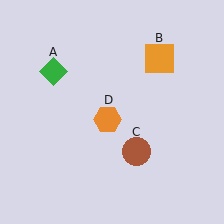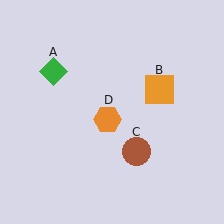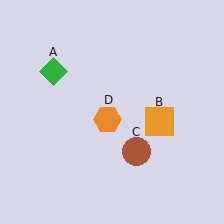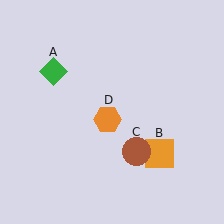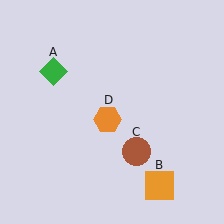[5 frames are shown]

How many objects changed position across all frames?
1 object changed position: orange square (object B).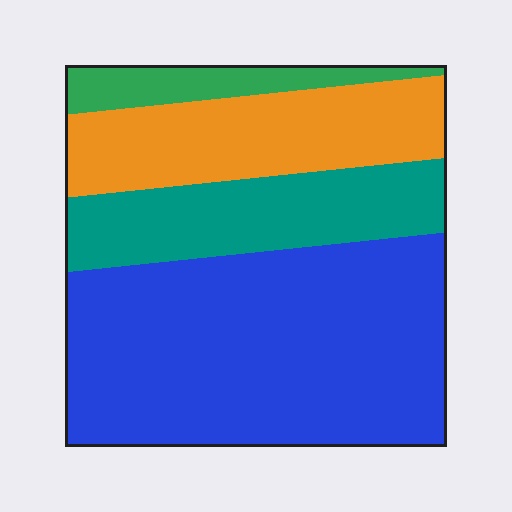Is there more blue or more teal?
Blue.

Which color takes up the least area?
Green, at roughly 10%.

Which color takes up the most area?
Blue, at roughly 50%.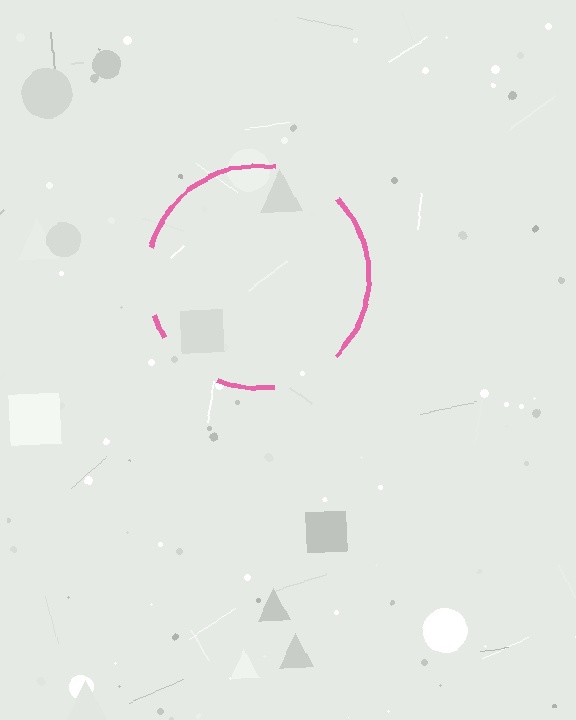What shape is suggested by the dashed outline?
The dashed outline suggests a circle.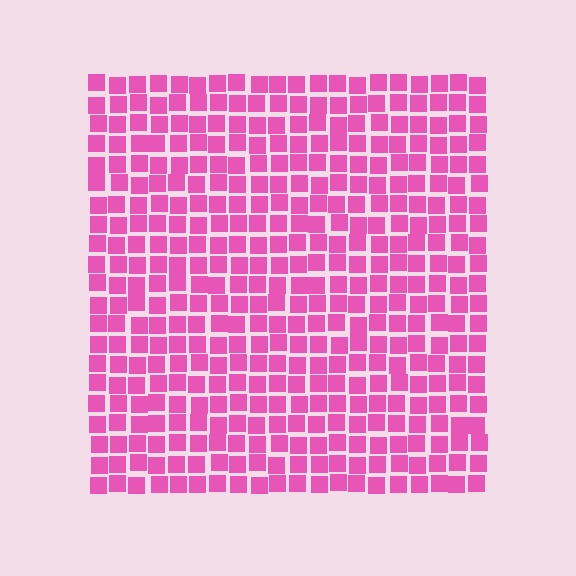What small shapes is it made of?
It is made of small squares.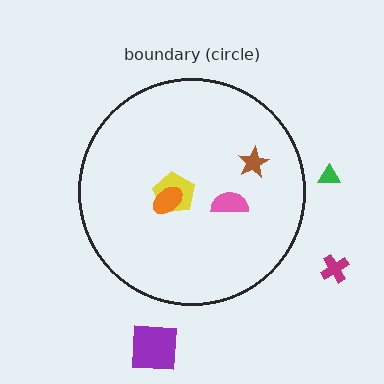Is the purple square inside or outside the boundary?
Outside.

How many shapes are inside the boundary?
4 inside, 3 outside.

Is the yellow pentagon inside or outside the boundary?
Inside.